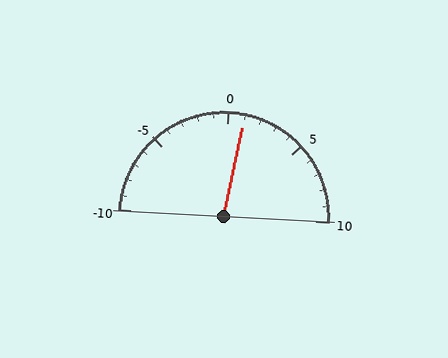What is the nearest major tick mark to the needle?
The nearest major tick mark is 0.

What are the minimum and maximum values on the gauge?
The gauge ranges from -10 to 10.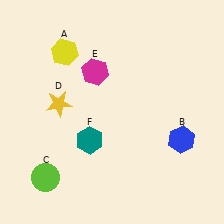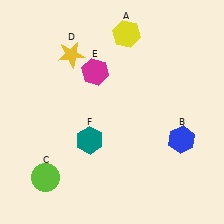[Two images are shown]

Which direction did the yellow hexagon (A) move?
The yellow hexagon (A) moved right.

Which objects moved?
The objects that moved are: the yellow hexagon (A), the yellow star (D).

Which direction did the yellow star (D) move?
The yellow star (D) moved up.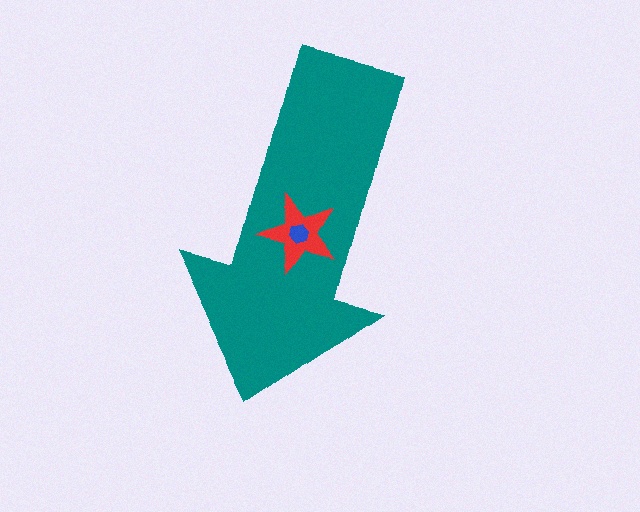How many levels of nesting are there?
3.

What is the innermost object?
The blue hexagon.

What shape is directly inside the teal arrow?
The red star.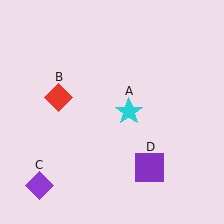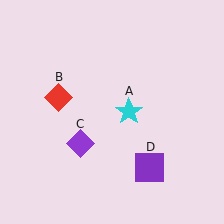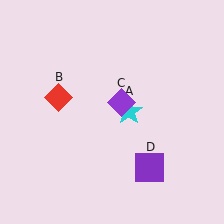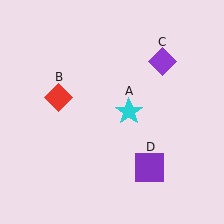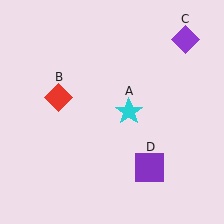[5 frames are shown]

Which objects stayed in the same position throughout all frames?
Cyan star (object A) and red diamond (object B) and purple square (object D) remained stationary.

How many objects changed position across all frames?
1 object changed position: purple diamond (object C).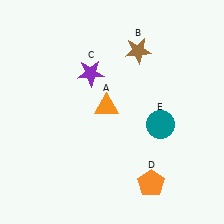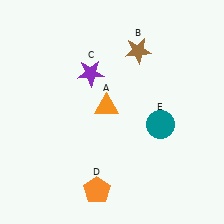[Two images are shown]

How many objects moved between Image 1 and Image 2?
1 object moved between the two images.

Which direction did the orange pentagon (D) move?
The orange pentagon (D) moved left.